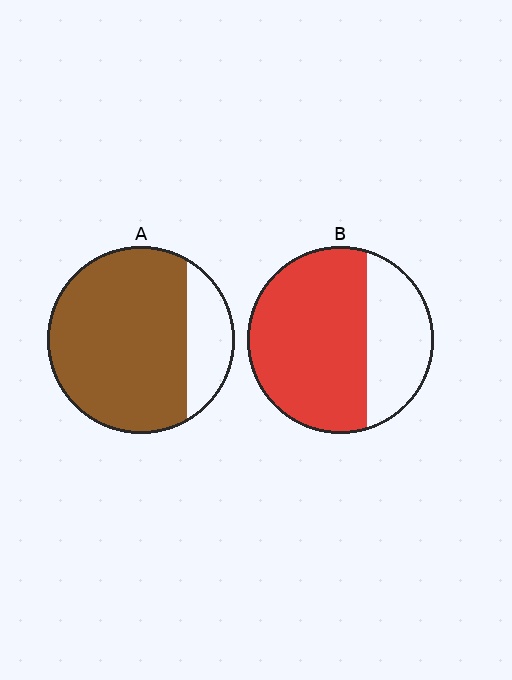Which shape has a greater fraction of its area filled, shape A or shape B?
Shape A.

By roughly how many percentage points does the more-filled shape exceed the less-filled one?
By roughly 10 percentage points (A over B).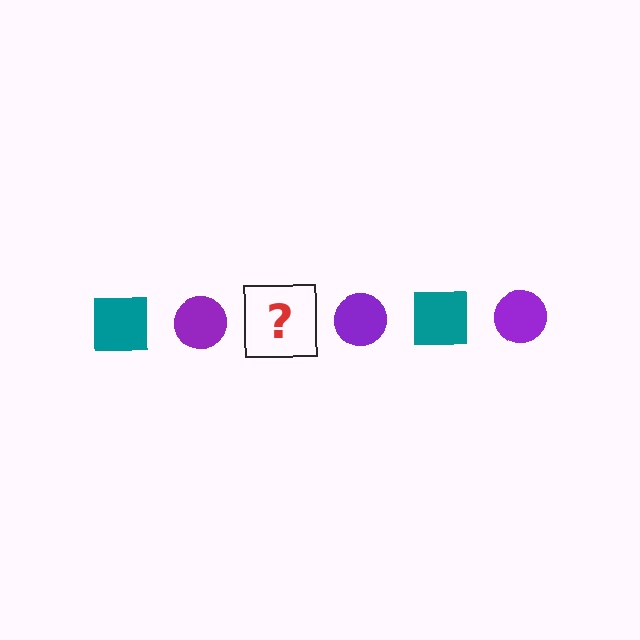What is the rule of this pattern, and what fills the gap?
The rule is that the pattern alternates between teal square and purple circle. The gap should be filled with a teal square.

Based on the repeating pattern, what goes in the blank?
The blank should be a teal square.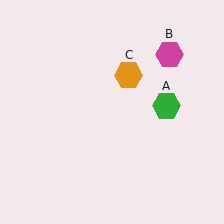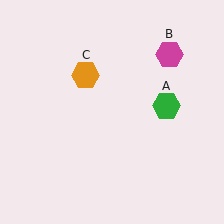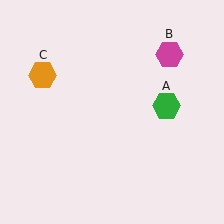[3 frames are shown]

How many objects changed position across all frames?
1 object changed position: orange hexagon (object C).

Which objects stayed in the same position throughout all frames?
Green hexagon (object A) and magenta hexagon (object B) remained stationary.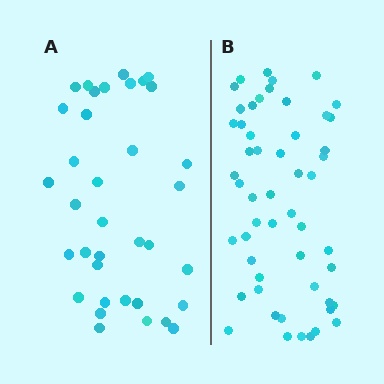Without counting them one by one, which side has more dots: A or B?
Region B (the right region) has more dots.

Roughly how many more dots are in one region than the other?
Region B has approximately 15 more dots than region A.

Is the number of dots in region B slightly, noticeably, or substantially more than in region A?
Region B has substantially more. The ratio is roughly 1.5 to 1.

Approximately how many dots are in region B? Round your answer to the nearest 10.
About 50 dots. (The exact count is 53, which rounds to 50.)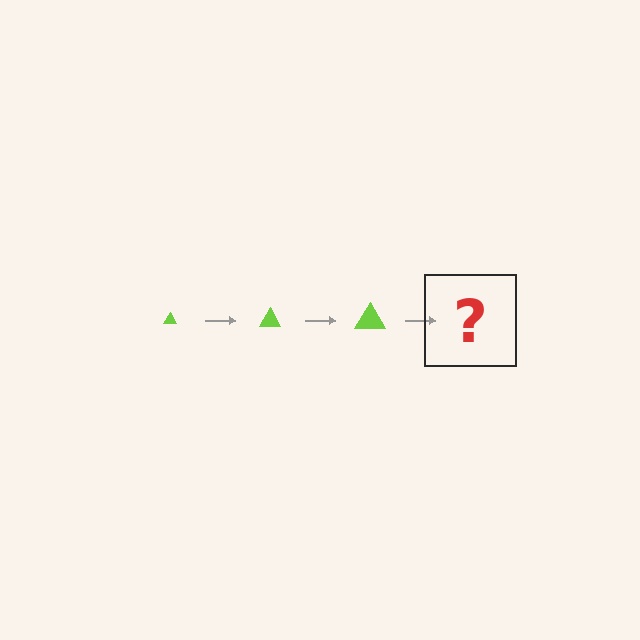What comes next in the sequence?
The next element should be a lime triangle, larger than the previous one.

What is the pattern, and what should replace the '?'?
The pattern is that the triangle gets progressively larger each step. The '?' should be a lime triangle, larger than the previous one.